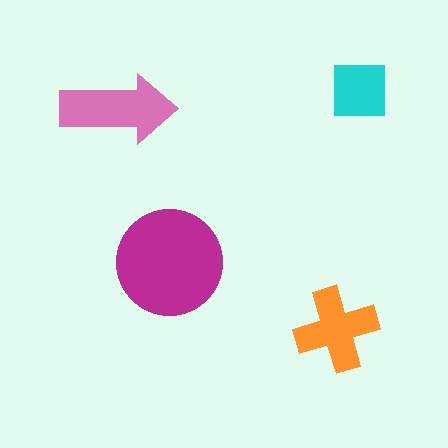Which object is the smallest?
The cyan square.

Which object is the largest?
The magenta circle.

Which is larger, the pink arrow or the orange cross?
The pink arrow.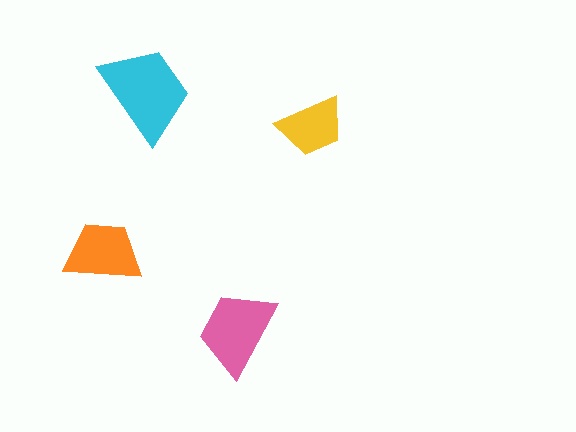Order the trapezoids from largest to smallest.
the cyan one, the pink one, the orange one, the yellow one.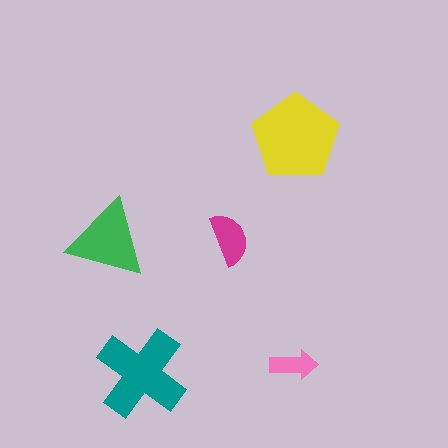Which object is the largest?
The yellow pentagon.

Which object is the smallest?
The pink arrow.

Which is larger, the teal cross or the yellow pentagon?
The yellow pentagon.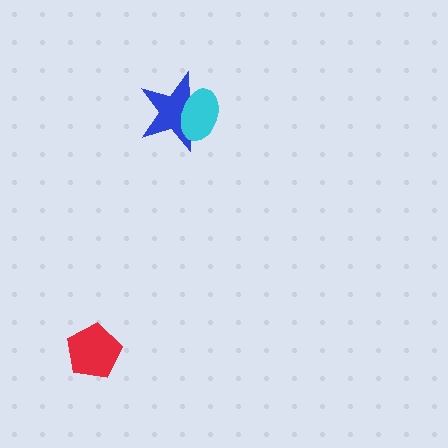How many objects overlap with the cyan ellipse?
1 object overlaps with the cyan ellipse.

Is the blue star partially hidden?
Yes, it is partially covered by another shape.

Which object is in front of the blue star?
The cyan ellipse is in front of the blue star.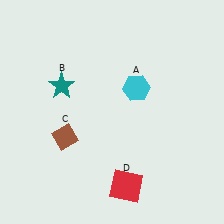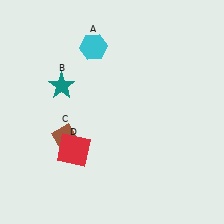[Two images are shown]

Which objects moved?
The objects that moved are: the cyan hexagon (A), the red square (D).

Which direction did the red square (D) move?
The red square (D) moved left.